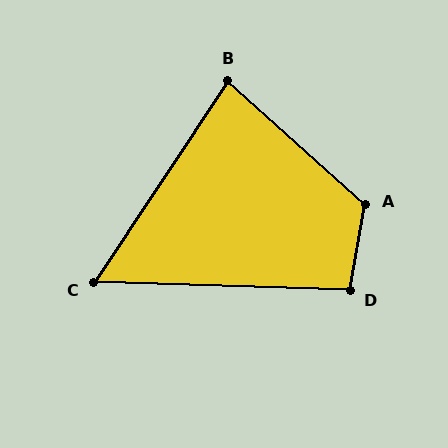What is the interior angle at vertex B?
Approximately 82 degrees (acute).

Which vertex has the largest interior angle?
A, at approximately 122 degrees.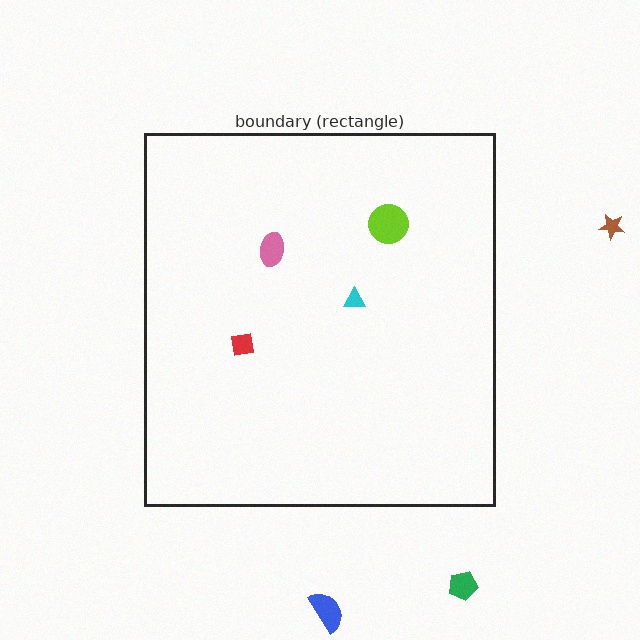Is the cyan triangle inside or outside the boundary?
Inside.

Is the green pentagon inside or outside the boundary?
Outside.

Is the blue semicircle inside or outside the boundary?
Outside.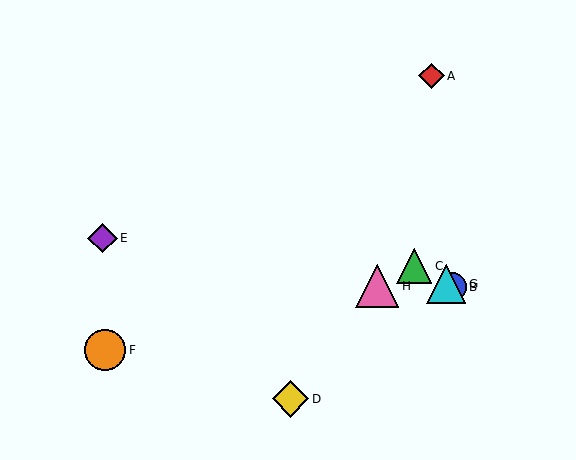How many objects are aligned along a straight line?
3 objects (B, C, G) are aligned along a straight line.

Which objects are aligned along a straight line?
Objects B, C, G are aligned along a straight line.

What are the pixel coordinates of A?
Object A is at (431, 76).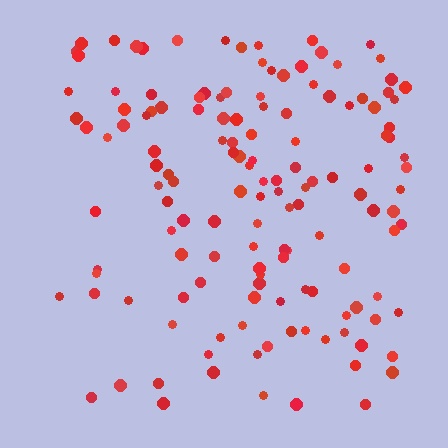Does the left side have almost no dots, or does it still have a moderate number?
Still a moderate number, just noticeably fewer than the right.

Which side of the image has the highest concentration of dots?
The right.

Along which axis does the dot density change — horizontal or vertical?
Horizontal.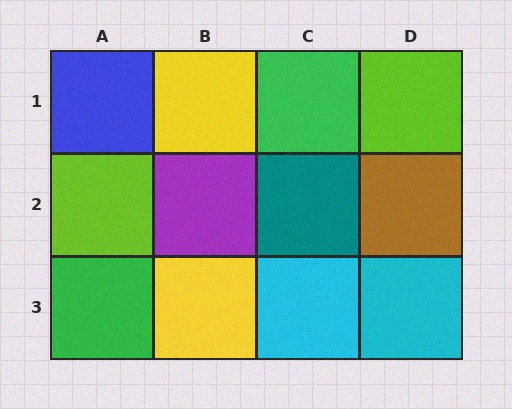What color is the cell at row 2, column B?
Purple.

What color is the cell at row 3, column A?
Green.